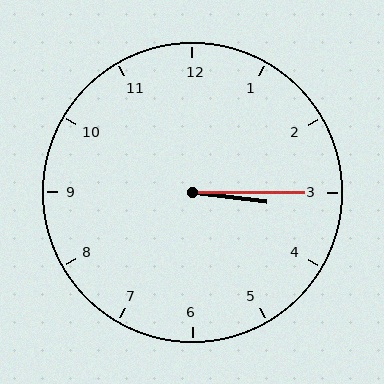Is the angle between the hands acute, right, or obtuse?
It is acute.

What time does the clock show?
3:15.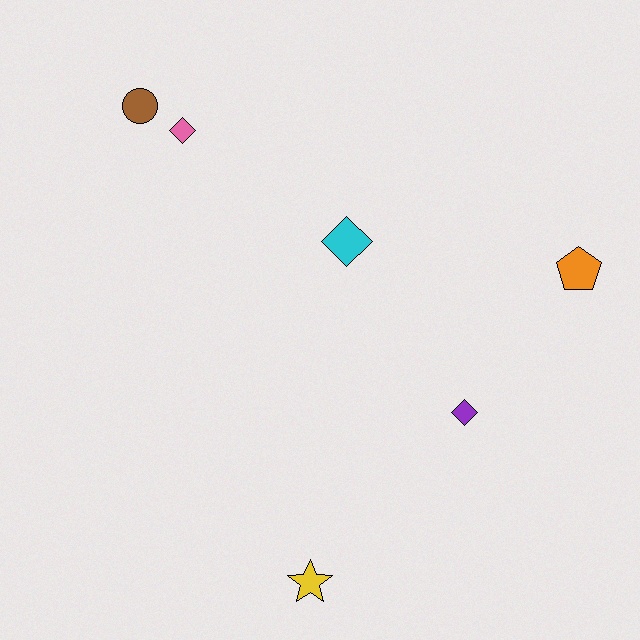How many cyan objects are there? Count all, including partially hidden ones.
There is 1 cyan object.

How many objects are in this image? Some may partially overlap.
There are 6 objects.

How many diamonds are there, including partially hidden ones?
There are 3 diamonds.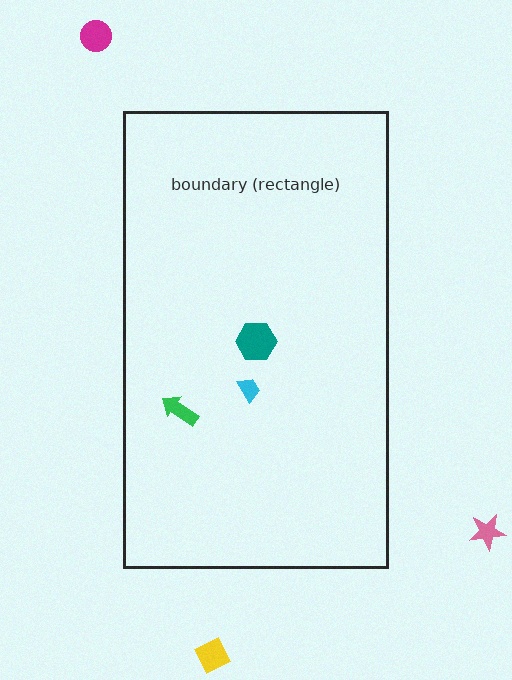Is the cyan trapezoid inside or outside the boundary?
Inside.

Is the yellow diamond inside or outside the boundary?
Outside.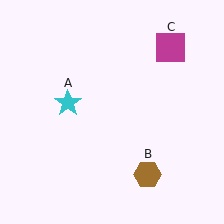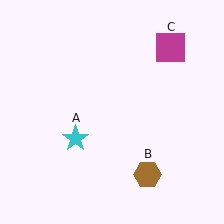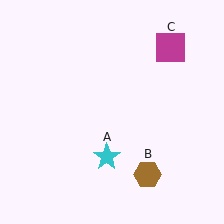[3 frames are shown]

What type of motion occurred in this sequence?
The cyan star (object A) rotated counterclockwise around the center of the scene.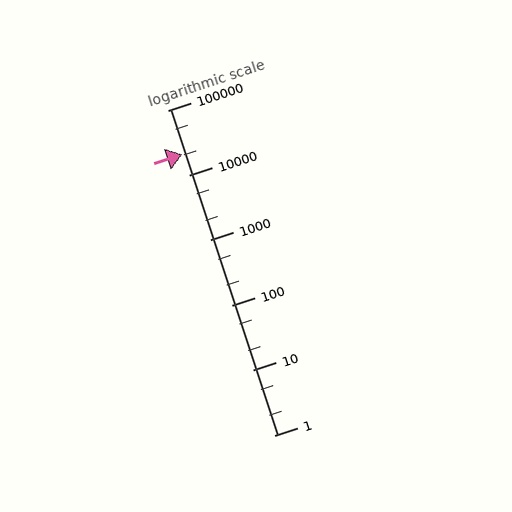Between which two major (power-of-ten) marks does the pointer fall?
The pointer is between 10000 and 100000.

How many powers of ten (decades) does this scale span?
The scale spans 5 decades, from 1 to 100000.